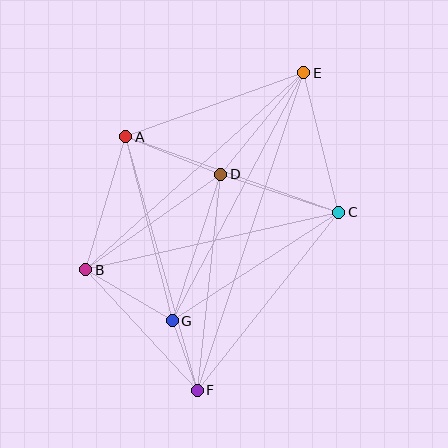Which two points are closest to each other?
Points F and G are closest to each other.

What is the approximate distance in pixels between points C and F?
The distance between C and F is approximately 228 pixels.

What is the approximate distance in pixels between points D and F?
The distance between D and F is approximately 217 pixels.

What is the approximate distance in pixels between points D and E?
The distance between D and E is approximately 131 pixels.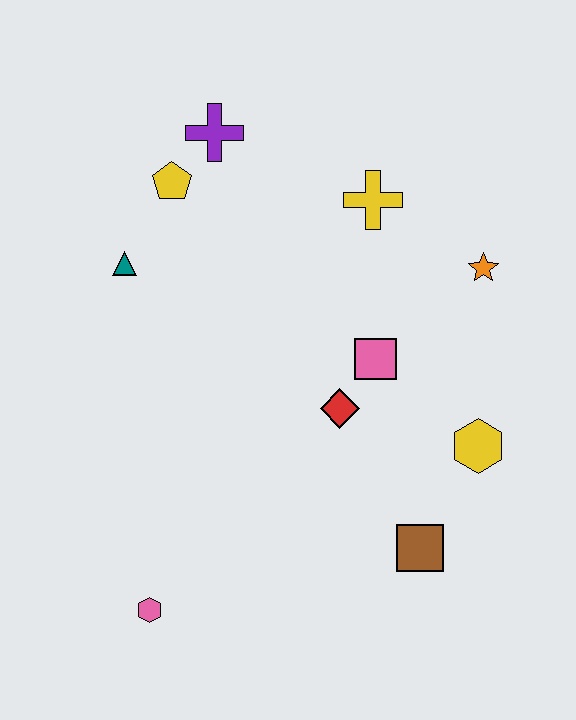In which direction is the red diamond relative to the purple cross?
The red diamond is below the purple cross.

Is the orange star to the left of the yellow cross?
No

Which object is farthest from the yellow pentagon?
The brown square is farthest from the yellow pentagon.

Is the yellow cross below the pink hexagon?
No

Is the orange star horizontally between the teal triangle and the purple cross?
No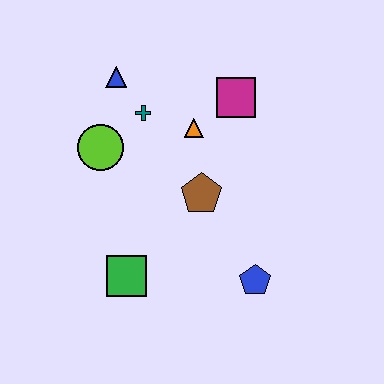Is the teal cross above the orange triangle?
Yes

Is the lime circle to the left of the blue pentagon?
Yes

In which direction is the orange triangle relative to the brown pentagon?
The orange triangle is above the brown pentagon.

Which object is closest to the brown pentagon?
The orange triangle is closest to the brown pentagon.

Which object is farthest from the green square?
The magenta square is farthest from the green square.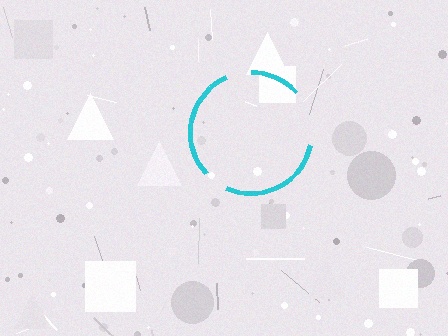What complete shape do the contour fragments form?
The contour fragments form a circle.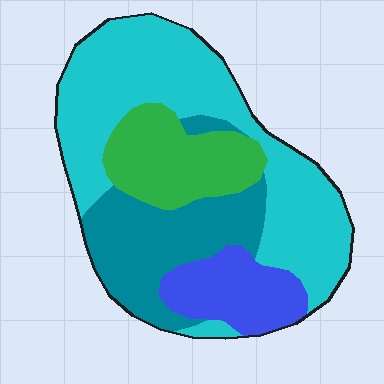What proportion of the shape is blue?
Blue covers around 15% of the shape.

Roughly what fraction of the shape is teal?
Teal covers 23% of the shape.